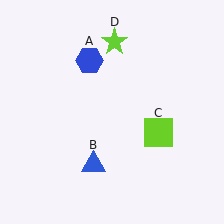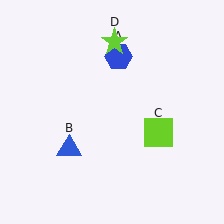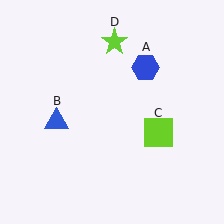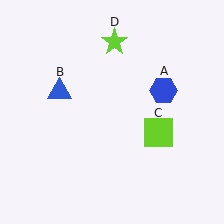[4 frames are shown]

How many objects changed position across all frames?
2 objects changed position: blue hexagon (object A), blue triangle (object B).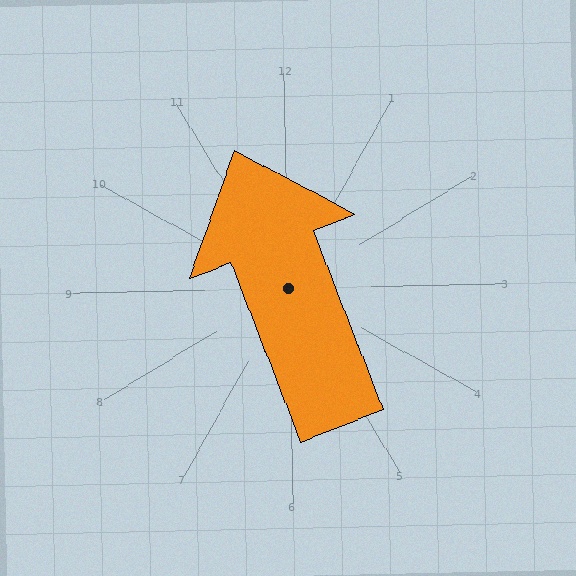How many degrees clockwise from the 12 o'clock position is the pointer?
Approximately 340 degrees.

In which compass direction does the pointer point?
North.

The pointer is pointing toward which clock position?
Roughly 11 o'clock.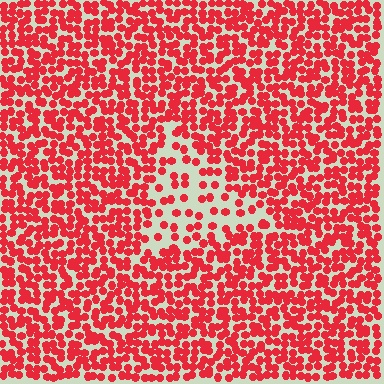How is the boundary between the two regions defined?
The boundary is defined by a change in element density (approximately 2.4x ratio). All elements are the same color, size, and shape.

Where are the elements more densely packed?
The elements are more densely packed outside the triangle boundary.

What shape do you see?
I see a triangle.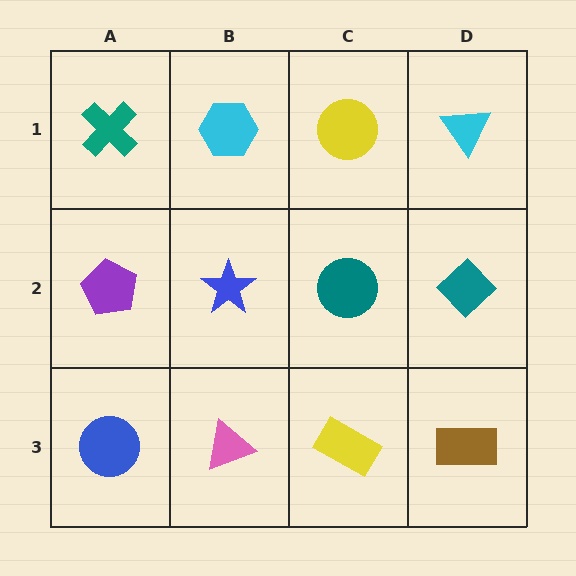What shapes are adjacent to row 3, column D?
A teal diamond (row 2, column D), a yellow rectangle (row 3, column C).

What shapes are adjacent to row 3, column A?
A purple pentagon (row 2, column A), a pink triangle (row 3, column B).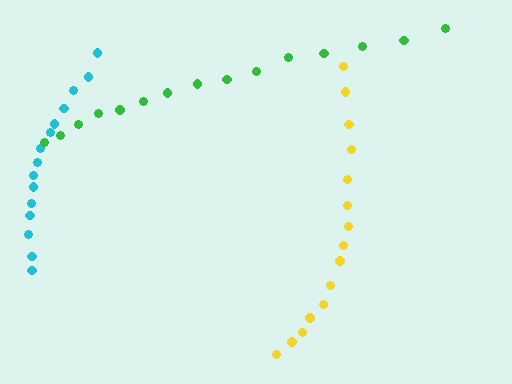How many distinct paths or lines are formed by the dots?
There are 3 distinct paths.